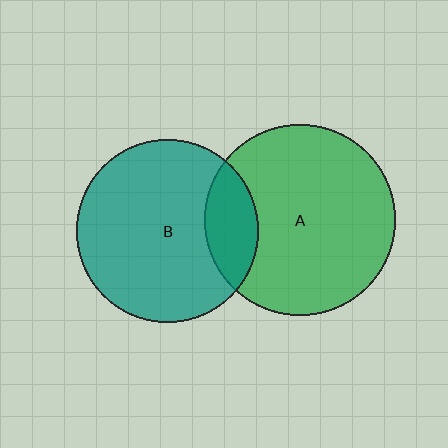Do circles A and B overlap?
Yes.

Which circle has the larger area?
Circle A (green).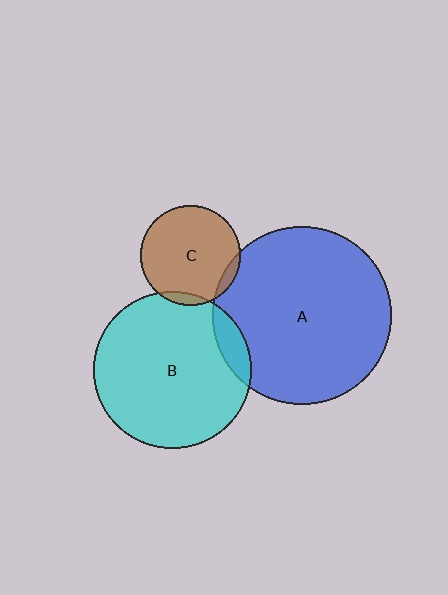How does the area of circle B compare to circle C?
Approximately 2.5 times.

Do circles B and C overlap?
Yes.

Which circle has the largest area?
Circle A (blue).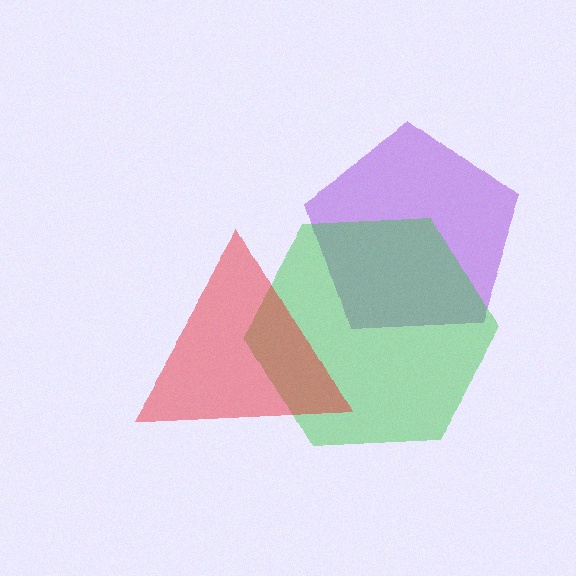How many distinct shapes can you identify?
There are 3 distinct shapes: a purple pentagon, a green hexagon, a red triangle.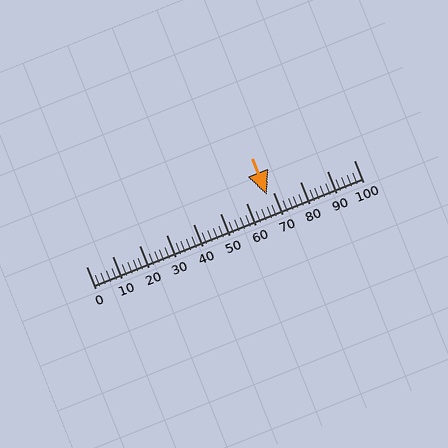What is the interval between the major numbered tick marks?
The major tick marks are spaced 10 units apart.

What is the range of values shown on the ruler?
The ruler shows values from 0 to 100.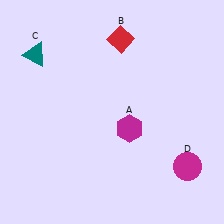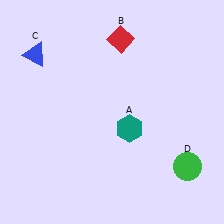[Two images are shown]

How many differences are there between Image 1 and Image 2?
There are 3 differences between the two images.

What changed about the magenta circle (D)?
In Image 1, D is magenta. In Image 2, it changed to green.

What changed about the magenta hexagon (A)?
In Image 1, A is magenta. In Image 2, it changed to teal.